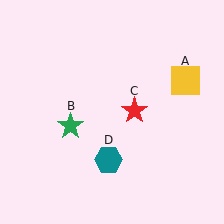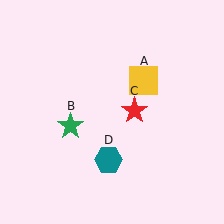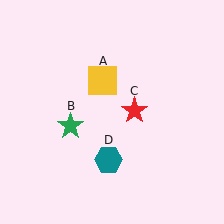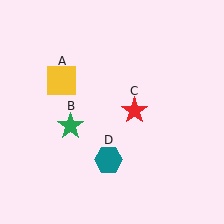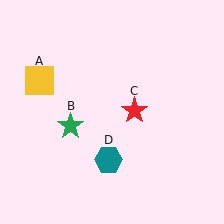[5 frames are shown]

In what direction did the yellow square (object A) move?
The yellow square (object A) moved left.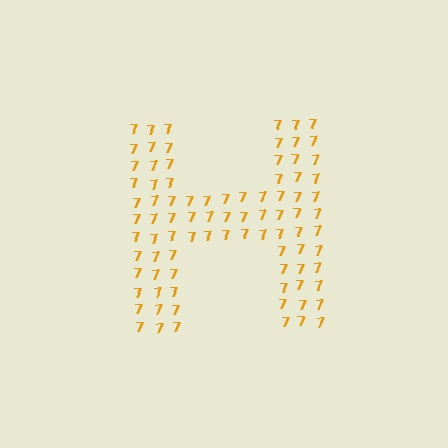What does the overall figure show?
The overall figure shows the letter H.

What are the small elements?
The small elements are digit 7's.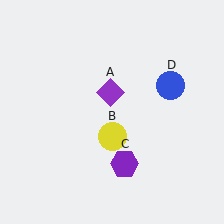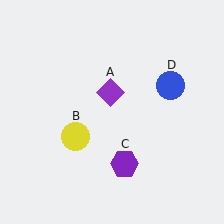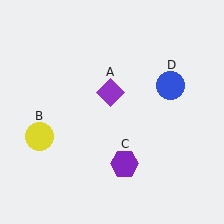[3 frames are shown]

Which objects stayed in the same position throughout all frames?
Purple diamond (object A) and purple hexagon (object C) and blue circle (object D) remained stationary.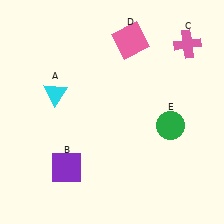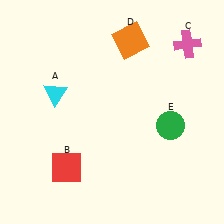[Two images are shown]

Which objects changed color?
B changed from purple to red. D changed from pink to orange.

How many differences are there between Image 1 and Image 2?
There are 2 differences between the two images.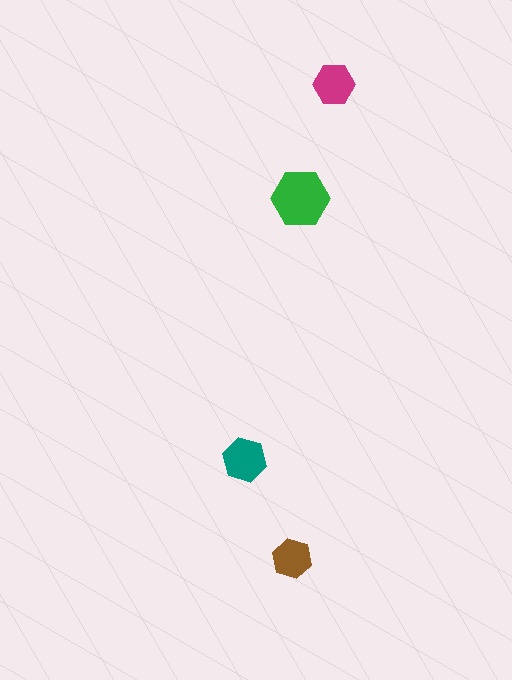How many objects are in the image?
There are 4 objects in the image.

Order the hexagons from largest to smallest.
the green one, the teal one, the magenta one, the brown one.